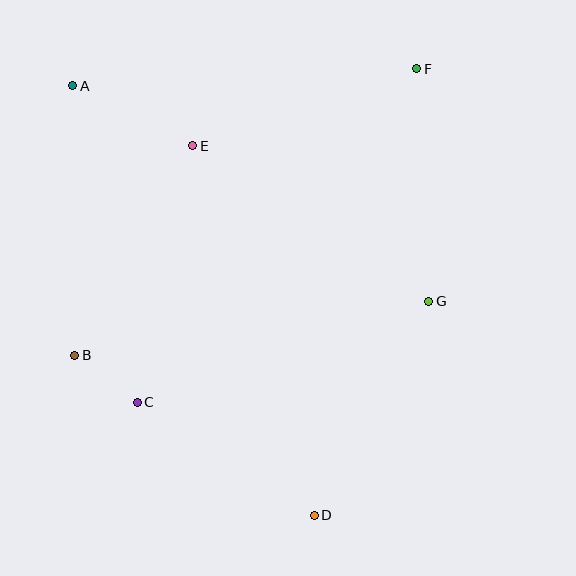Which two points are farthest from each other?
Points A and D are farthest from each other.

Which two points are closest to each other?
Points B and C are closest to each other.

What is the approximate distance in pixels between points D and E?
The distance between D and E is approximately 389 pixels.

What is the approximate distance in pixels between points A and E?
The distance between A and E is approximately 134 pixels.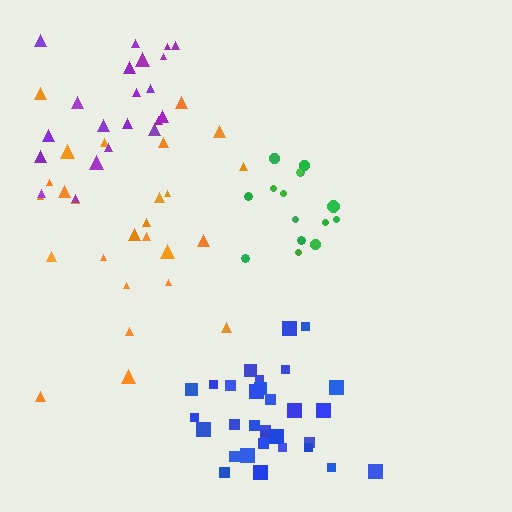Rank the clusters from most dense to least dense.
blue, green, purple, orange.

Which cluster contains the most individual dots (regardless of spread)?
Blue (32).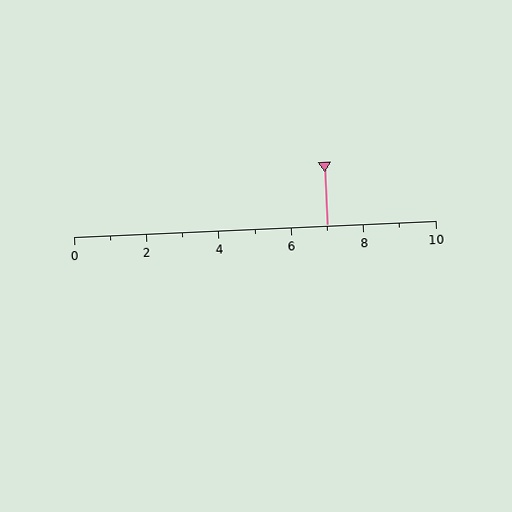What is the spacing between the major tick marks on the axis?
The major ticks are spaced 2 apart.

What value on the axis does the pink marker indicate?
The marker indicates approximately 7.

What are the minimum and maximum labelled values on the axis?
The axis runs from 0 to 10.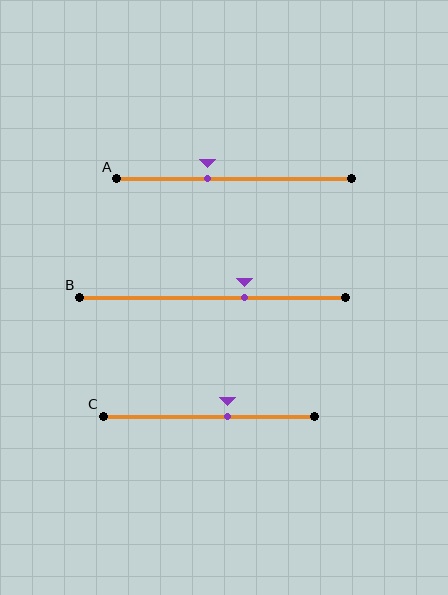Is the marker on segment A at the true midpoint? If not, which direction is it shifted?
No, the marker on segment A is shifted to the left by about 11% of the segment length.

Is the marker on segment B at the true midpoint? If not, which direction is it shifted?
No, the marker on segment B is shifted to the right by about 12% of the segment length.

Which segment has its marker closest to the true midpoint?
Segment C has its marker closest to the true midpoint.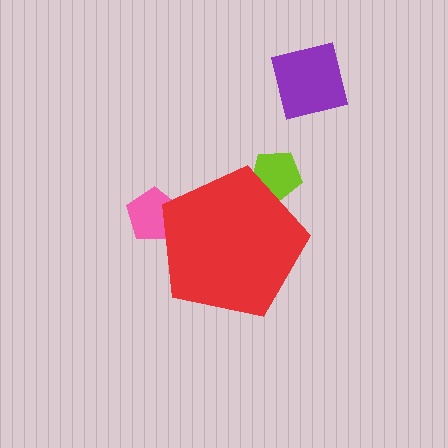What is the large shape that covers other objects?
A red pentagon.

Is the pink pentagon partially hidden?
Yes, the pink pentagon is partially hidden behind the red pentagon.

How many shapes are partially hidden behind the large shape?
2 shapes are partially hidden.